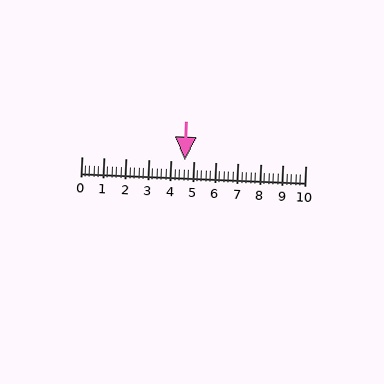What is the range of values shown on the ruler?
The ruler shows values from 0 to 10.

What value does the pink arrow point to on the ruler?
The pink arrow points to approximately 4.6.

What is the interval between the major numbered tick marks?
The major tick marks are spaced 1 units apart.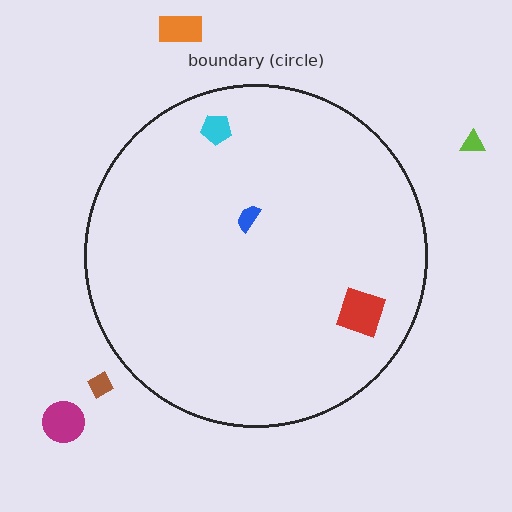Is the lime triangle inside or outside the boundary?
Outside.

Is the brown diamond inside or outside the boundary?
Outside.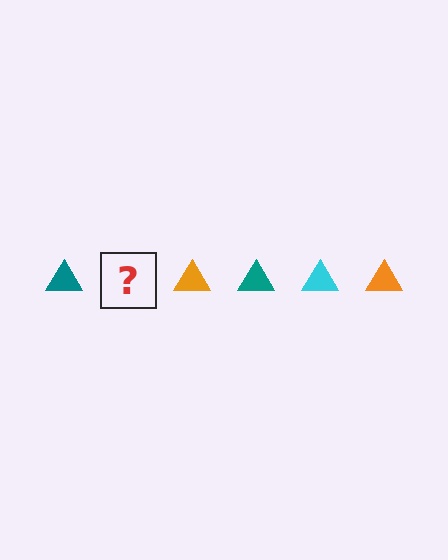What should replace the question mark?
The question mark should be replaced with a cyan triangle.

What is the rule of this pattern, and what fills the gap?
The rule is that the pattern cycles through teal, cyan, orange triangles. The gap should be filled with a cyan triangle.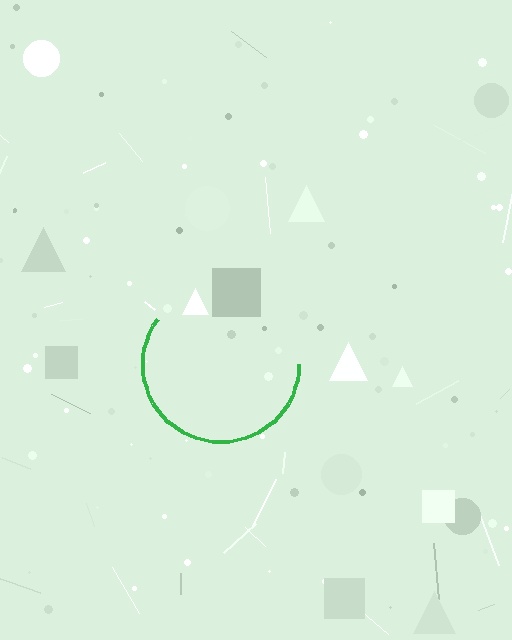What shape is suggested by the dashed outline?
The dashed outline suggests a circle.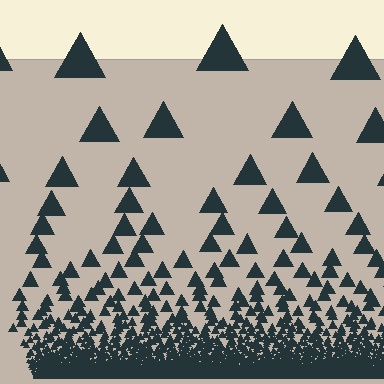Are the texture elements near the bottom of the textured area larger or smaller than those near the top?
Smaller. The gradient is inverted — elements near the bottom are smaller and denser.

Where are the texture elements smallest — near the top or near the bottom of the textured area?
Near the bottom.